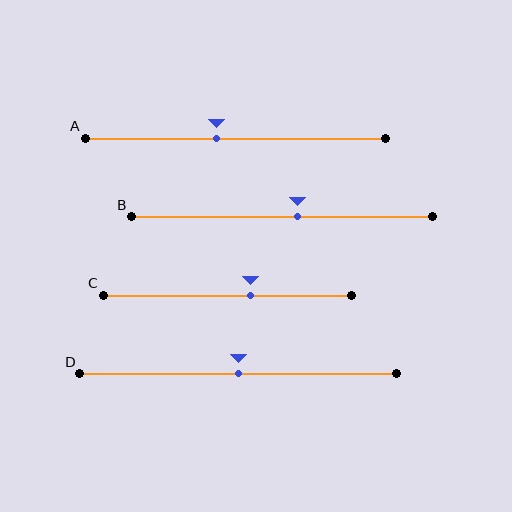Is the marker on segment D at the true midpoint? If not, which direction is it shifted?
Yes, the marker on segment D is at the true midpoint.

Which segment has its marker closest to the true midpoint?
Segment D has its marker closest to the true midpoint.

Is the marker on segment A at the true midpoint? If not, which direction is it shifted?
No, the marker on segment A is shifted to the left by about 6% of the segment length.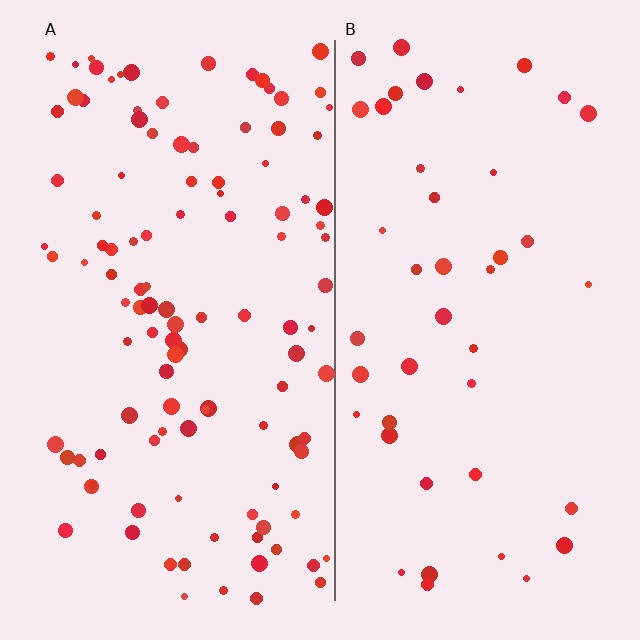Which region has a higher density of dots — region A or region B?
A (the left).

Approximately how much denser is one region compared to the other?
Approximately 2.6× — region A over region B.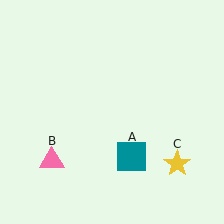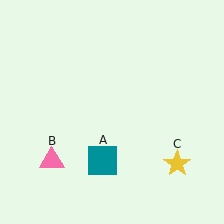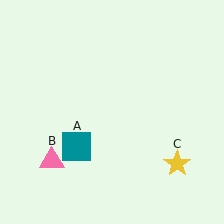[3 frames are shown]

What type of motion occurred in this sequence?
The teal square (object A) rotated clockwise around the center of the scene.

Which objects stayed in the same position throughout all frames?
Pink triangle (object B) and yellow star (object C) remained stationary.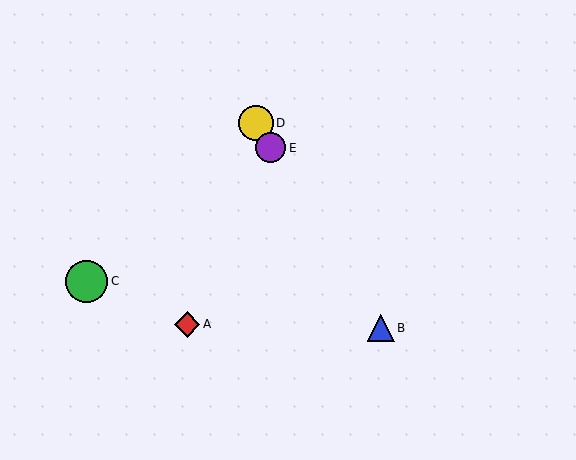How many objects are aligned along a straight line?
3 objects (B, D, E) are aligned along a straight line.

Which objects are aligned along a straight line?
Objects B, D, E are aligned along a straight line.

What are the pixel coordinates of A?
Object A is at (187, 324).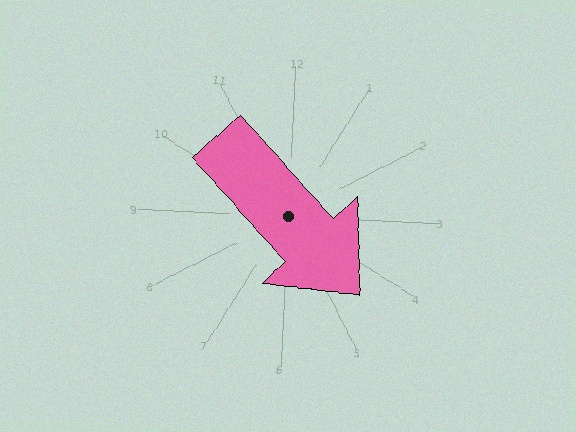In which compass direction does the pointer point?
Southeast.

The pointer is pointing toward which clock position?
Roughly 5 o'clock.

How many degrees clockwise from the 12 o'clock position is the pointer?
Approximately 135 degrees.